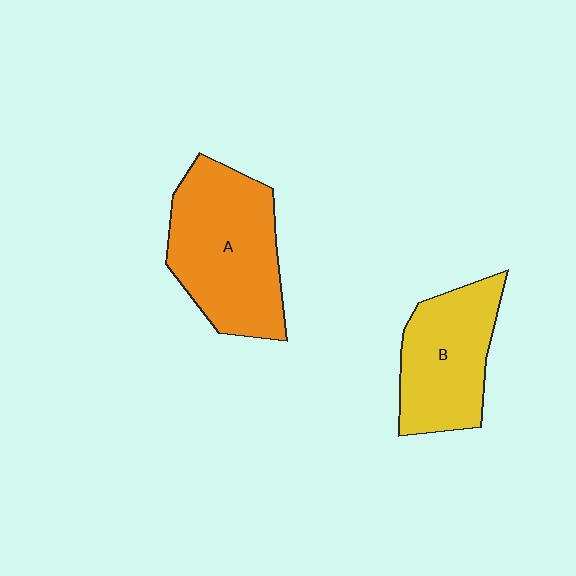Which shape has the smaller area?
Shape B (yellow).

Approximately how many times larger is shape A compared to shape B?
Approximately 1.3 times.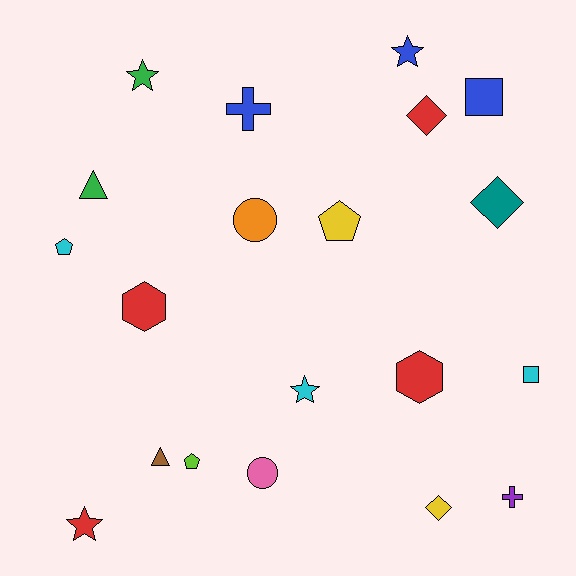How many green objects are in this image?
There are 2 green objects.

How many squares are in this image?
There are 2 squares.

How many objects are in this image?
There are 20 objects.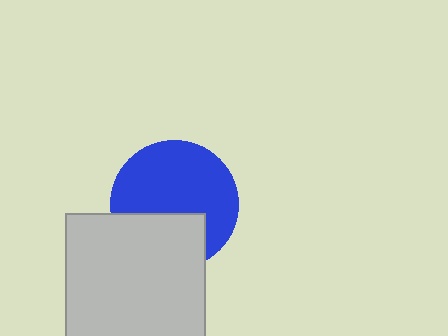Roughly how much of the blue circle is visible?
Most of it is visible (roughly 67%).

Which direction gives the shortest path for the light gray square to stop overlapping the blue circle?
Moving down gives the shortest separation.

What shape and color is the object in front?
The object in front is a light gray square.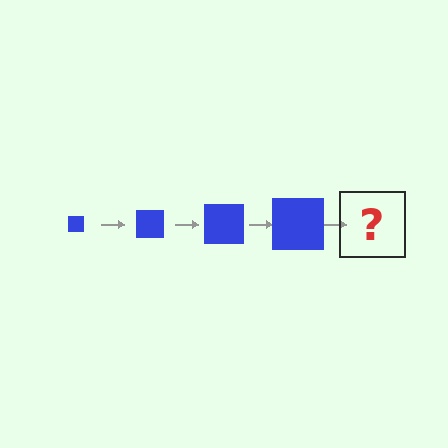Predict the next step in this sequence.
The next step is a blue square, larger than the previous one.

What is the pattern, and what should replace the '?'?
The pattern is that the square gets progressively larger each step. The '?' should be a blue square, larger than the previous one.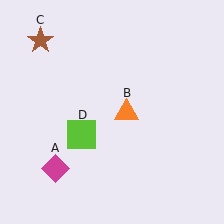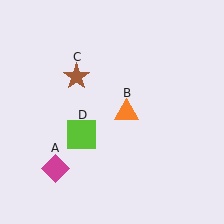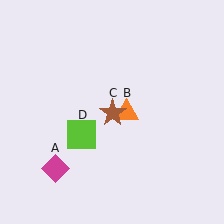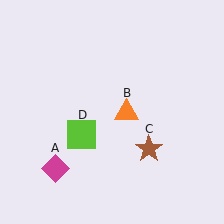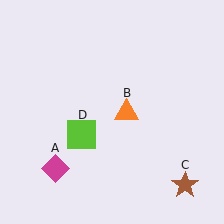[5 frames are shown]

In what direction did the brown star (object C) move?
The brown star (object C) moved down and to the right.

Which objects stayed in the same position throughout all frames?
Magenta diamond (object A) and orange triangle (object B) and lime square (object D) remained stationary.